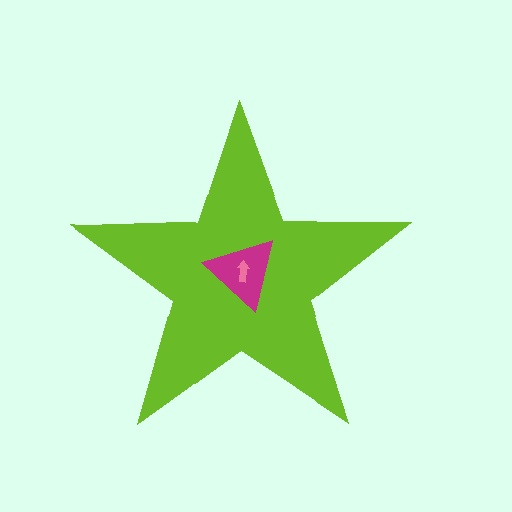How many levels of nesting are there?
3.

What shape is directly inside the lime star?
The magenta triangle.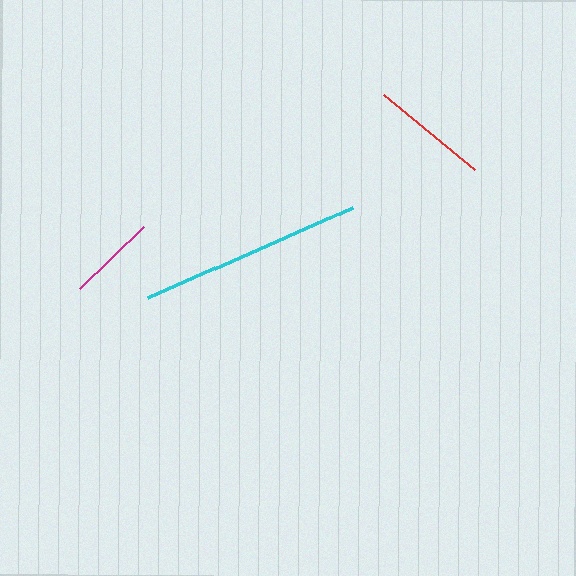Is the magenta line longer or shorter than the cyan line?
The cyan line is longer than the magenta line.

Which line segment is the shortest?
The magenta line is the shortest at approximately 89 pixels.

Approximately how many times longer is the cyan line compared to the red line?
The cyan line is approximately 1.9 times the length of the red line.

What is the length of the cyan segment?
The cyan segment is approximately 223 pixels long.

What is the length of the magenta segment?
The magenta segment is approximately 89 pixels long.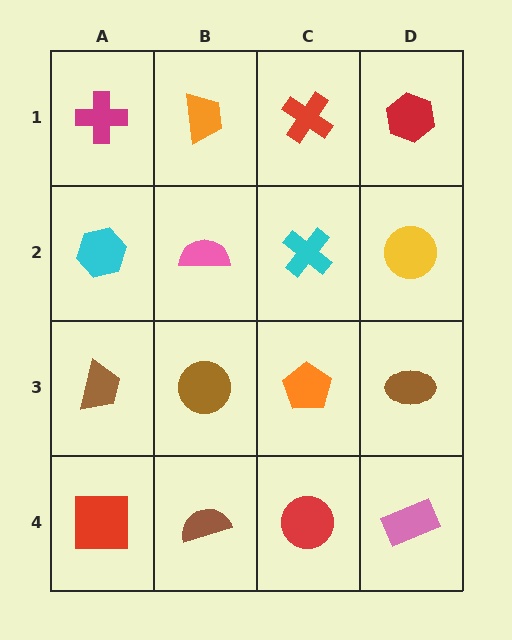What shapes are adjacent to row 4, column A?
A brown trapezoid (row 3, column A), a brown semicircle (row 4, column B).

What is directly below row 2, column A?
A brown trapezoid.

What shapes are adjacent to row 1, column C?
A cyan cross (row 2, column C), an orange trapezoid (row 1, column B), a red hexagon (row 1, column D).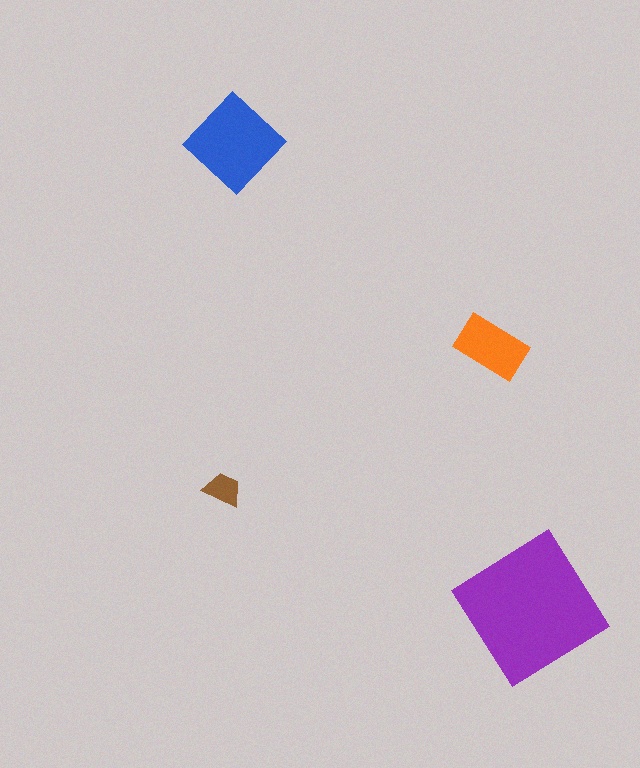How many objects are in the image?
There are 4 objects in the image.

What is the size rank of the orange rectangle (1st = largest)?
3rd.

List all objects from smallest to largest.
The brown trapezoid, the orange rectangle, the blue diamond, the purple diamond.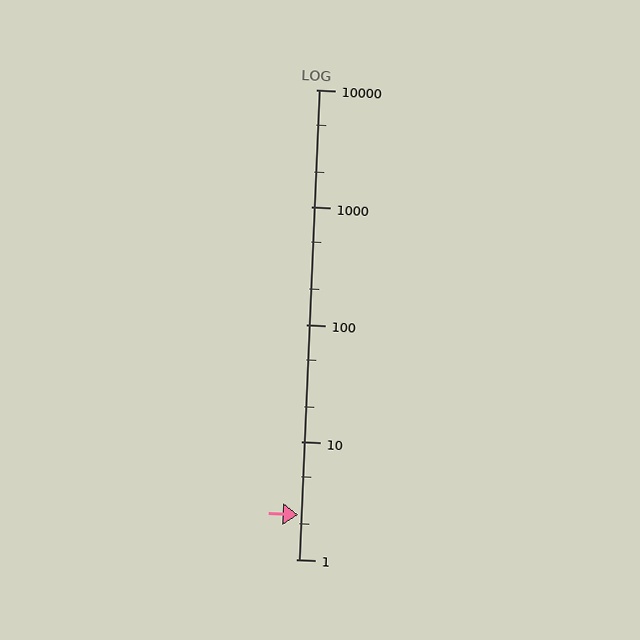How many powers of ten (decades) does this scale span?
The scale spans 4 decades, from 1 to 10000.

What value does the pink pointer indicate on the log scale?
The pointer indicates approximately 2.4.